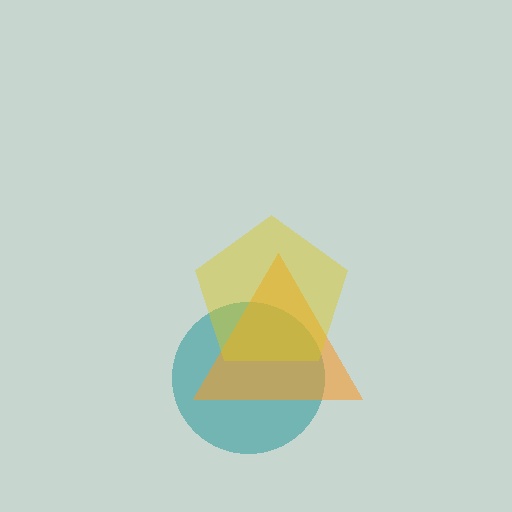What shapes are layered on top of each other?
The layered shapes are: a teal circle, an orange triangle, a yellow pentagon.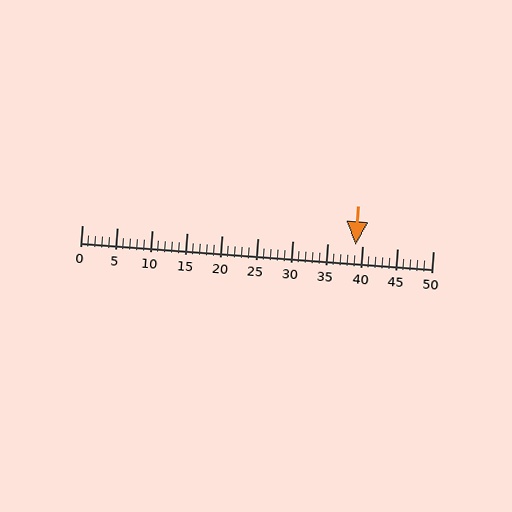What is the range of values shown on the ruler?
The ruler shows values from 0 to 50.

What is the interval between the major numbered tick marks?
The major tick marks are spaced 5 units apart.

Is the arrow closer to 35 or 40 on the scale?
The arrow is closer to 40.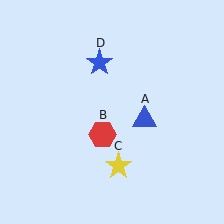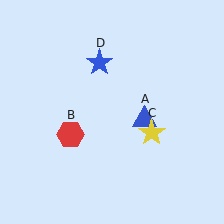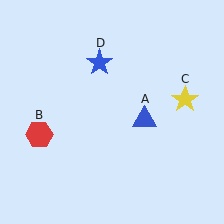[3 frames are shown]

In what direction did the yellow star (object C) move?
The yellow star (object C) moved up and to the right.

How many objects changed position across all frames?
2 objects changed position: red hexagon (object B), yellow star (object C).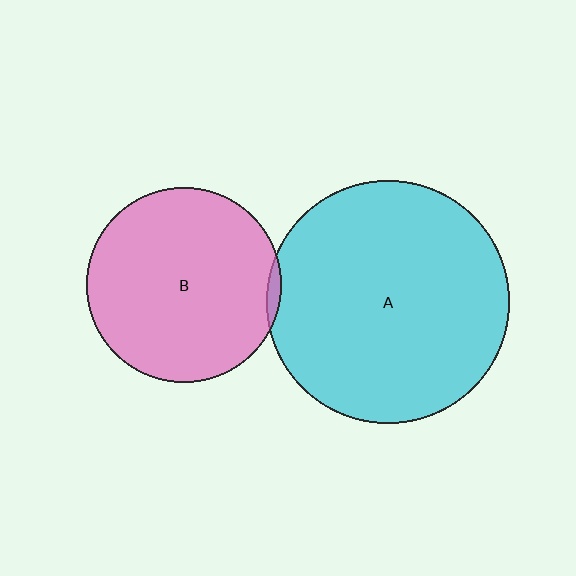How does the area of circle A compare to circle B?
Approximately 1.6 times.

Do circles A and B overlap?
Yes.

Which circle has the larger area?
Circle A (cyan).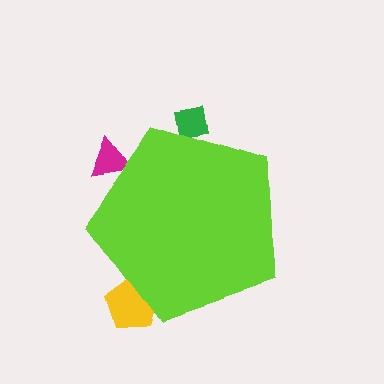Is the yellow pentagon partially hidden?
Yes, the yellow pentagon is partially hidden behind the lime pentagon.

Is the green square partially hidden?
Yes, the green square is partially hidden behind the lime pentagon.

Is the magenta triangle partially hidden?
Yes, the magenta triangle is partially hidden behind the lime pentagon.